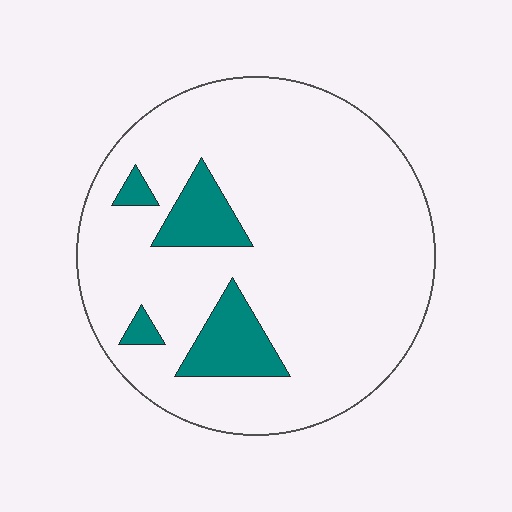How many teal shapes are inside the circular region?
4.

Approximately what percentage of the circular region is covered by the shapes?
Approximately 10%.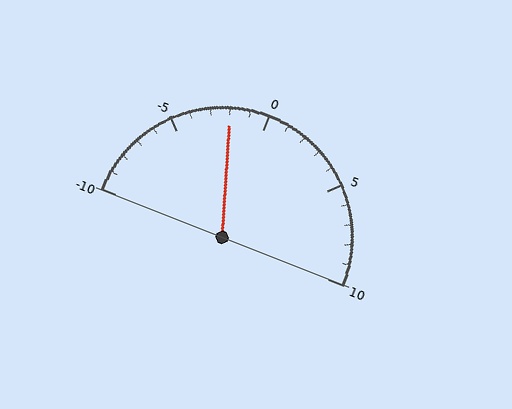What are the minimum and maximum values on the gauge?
The gauge ranges from -10 to 10.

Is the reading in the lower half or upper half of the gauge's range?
The reading is in the lower half of the range (-10 to 10).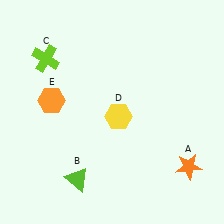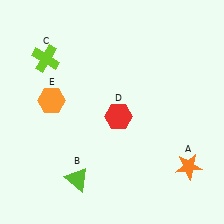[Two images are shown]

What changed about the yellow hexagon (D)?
In Image 1, D is yellow. In Image 2, it changed to red.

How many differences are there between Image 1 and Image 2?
There is 1 difference between the two images.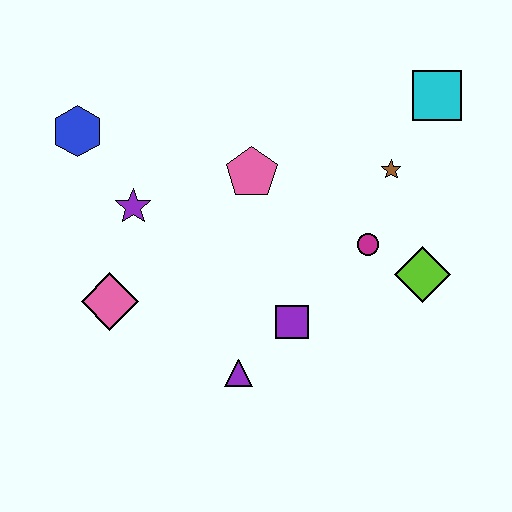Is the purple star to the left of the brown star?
Yes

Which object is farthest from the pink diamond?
The cyan square is farthest from the pink diamond.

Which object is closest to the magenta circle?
The lime diamond is closest to the magenta circle.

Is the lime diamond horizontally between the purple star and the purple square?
No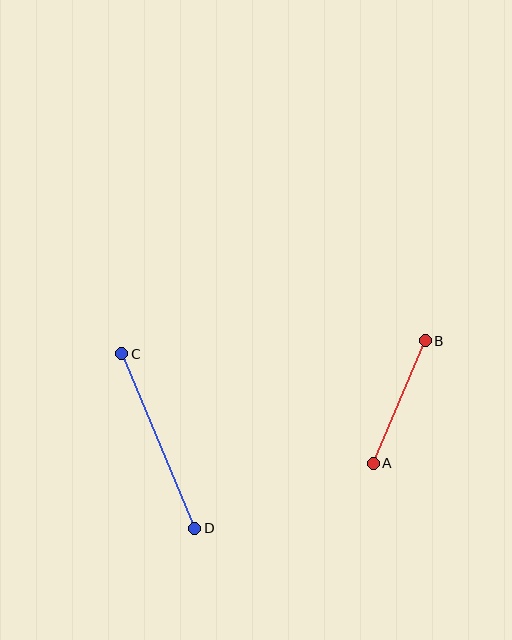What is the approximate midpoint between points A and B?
The midpoint is at approximately (399, 402) pixels.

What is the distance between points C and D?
The distance is approximately 189 pixels.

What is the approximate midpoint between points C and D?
The midpoint is at approximately (158, 441) pixels.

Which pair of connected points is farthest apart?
Points C and D are farthest apart.